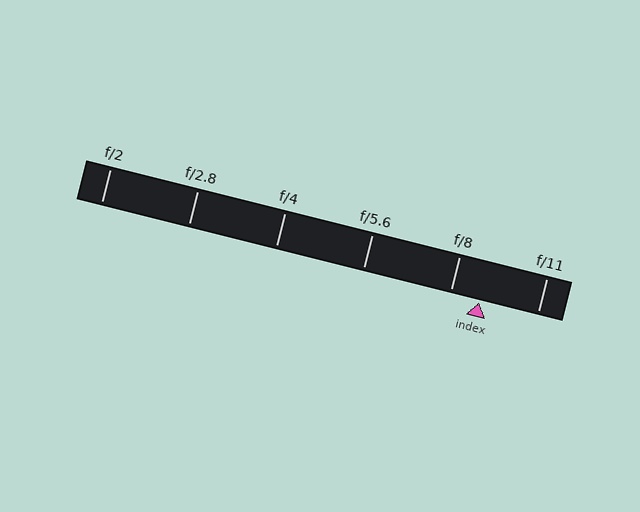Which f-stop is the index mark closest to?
The index mark is closest to f/8.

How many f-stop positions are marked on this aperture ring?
There are 6 f-stop positions marked.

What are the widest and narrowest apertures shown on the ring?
The widest aperture shown is f/2 and the narrowest is f/11.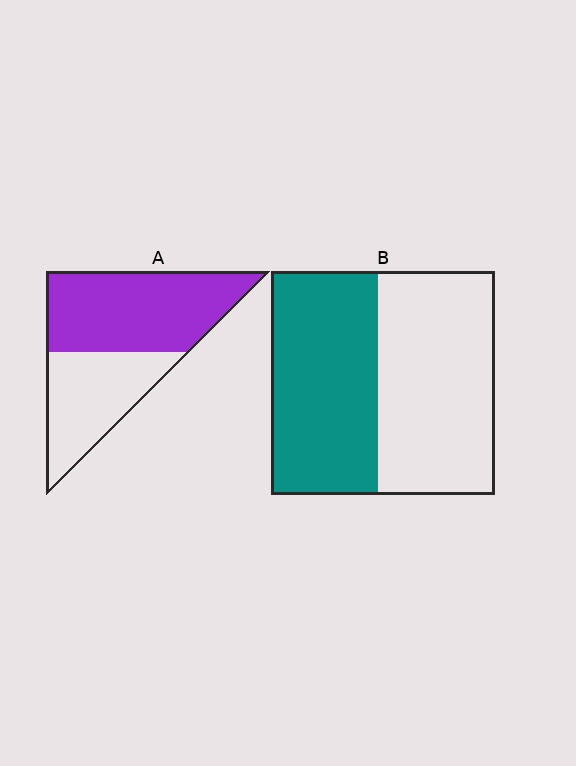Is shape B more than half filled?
Roughly half.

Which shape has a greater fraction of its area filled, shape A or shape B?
Shape A.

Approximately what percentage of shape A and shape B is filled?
A is approximately 60% and B is approximately 50%.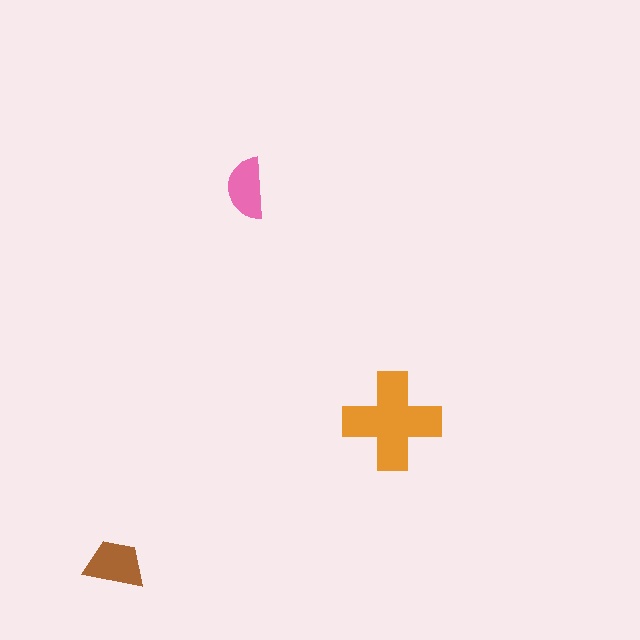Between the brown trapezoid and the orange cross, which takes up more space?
The orange cross.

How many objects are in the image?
There are 3 objects in the image.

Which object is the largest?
The orange cross.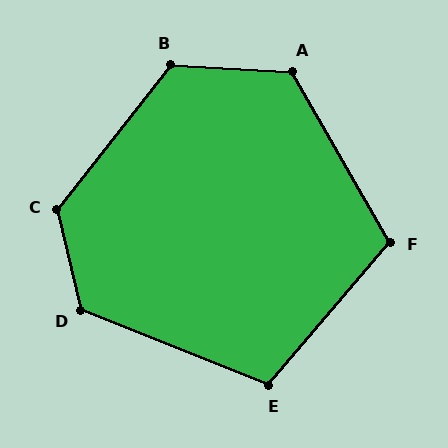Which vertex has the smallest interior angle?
E, at approximately 109 degrees.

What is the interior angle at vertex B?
Approximately 125 degrees (obtuse).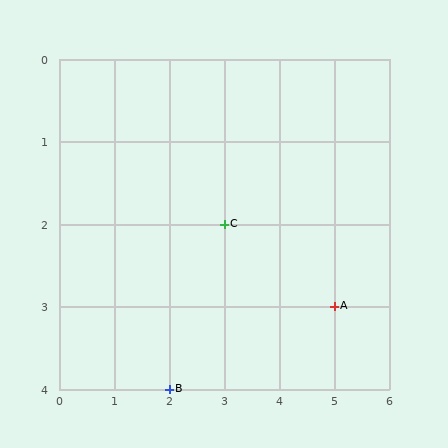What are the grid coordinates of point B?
Point B is at grid coordinates (2, 4).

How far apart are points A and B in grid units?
Points A and B are 3 columns and 1 row apart (about 3.2 grid units diagonally).